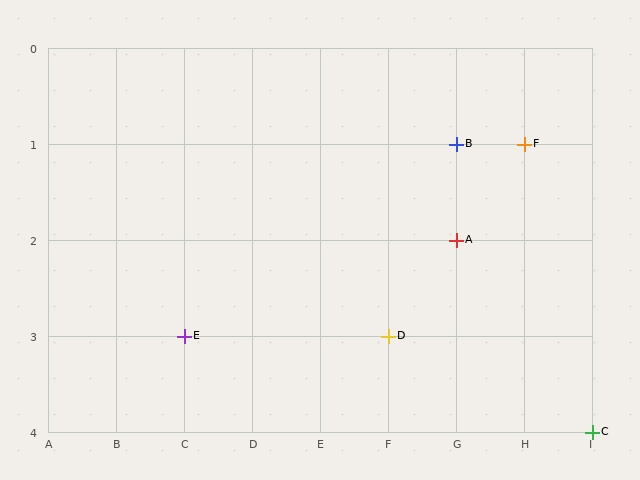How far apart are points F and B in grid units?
Points F and B are 1 column apart.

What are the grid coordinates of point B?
Point B is at grid coordinates (G, 1).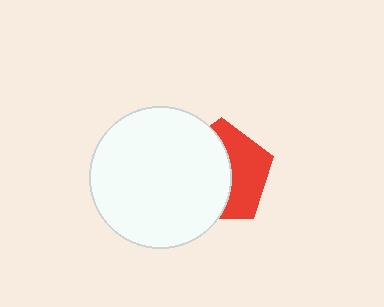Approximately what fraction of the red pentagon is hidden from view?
Roughly 56% of the red pentagon is hidden behind the white circle.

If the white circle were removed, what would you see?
You would see the complete red pentagon.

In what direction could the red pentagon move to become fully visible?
The red pentagon could move right. That would shift it out from behind the white circle entirely.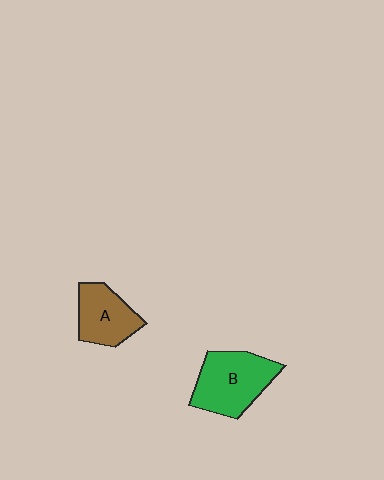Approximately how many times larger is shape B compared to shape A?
Approximately 1.4 times.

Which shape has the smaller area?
Shape A (brown).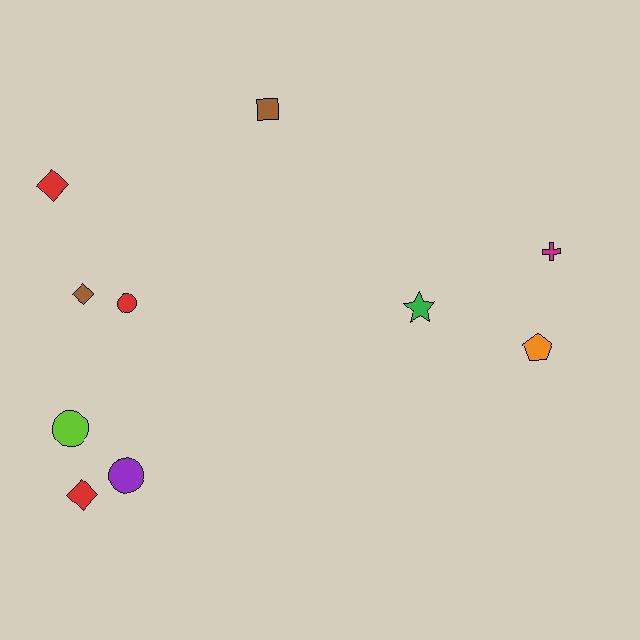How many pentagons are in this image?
There is 1 pentagon.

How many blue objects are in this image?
There are no blue objects.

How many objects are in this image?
There are 10 objects.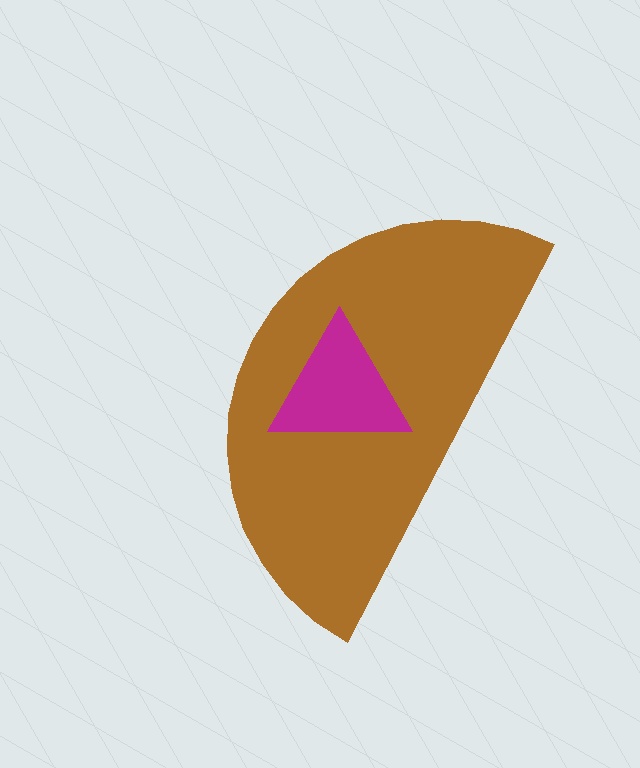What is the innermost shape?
The magenta triangle.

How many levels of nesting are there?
2.